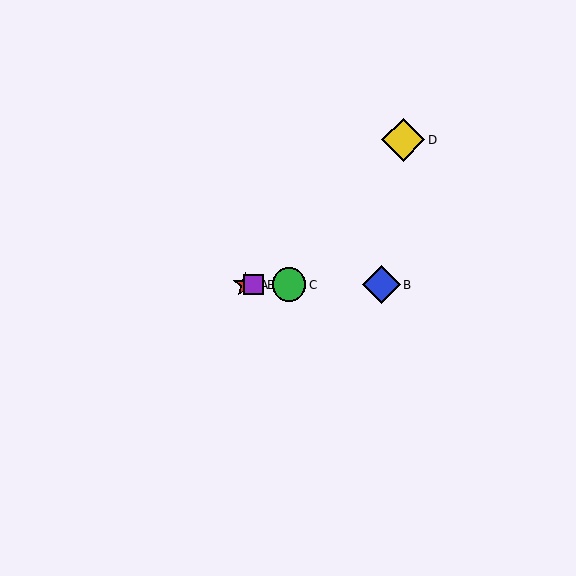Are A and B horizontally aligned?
Yes, both are at y≈285.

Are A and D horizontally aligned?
No, A is at y≈285 and D is at y≈140.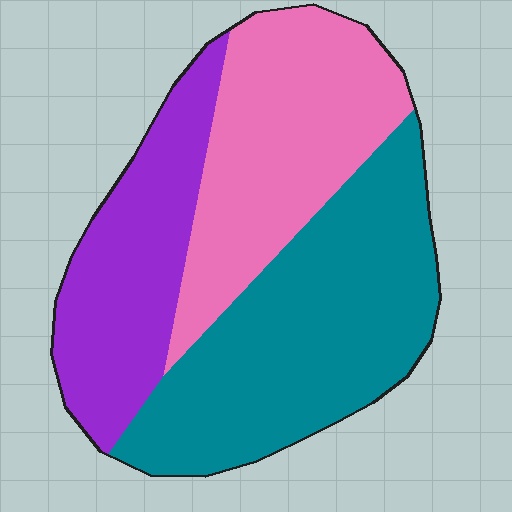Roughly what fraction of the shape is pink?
Pink covers about 30% of the shape.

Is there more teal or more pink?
Teal.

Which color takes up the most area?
Teal, at roughly 40%.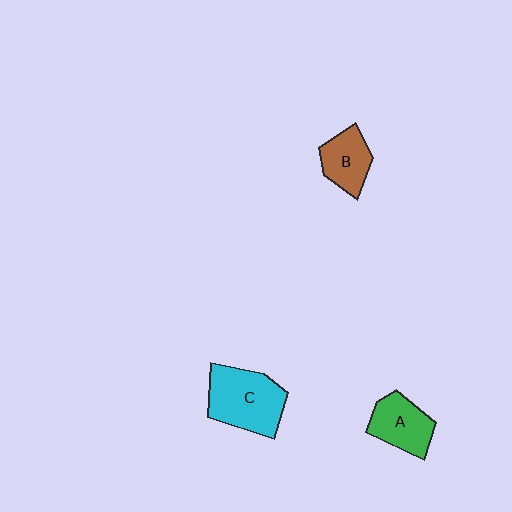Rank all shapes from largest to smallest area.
From largest to smallest: C (cyan), A (green), B (brown).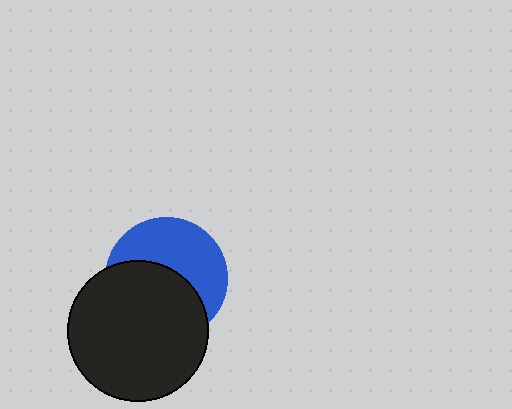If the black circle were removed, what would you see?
You would see the complete blue circle.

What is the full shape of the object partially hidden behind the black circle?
The partially hidden object is a blue circle.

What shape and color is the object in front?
The object in front is a black circle.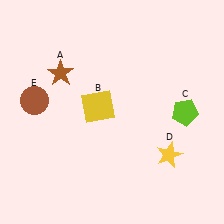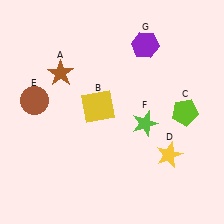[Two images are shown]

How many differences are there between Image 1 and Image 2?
There are 2 differences between the two images.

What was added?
A lime star (F), a purple hexagon (G) were added in Image 2.